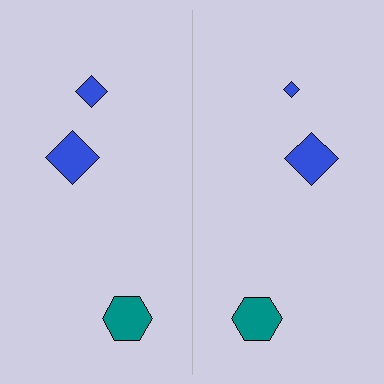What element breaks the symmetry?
The blue diamond on the right side has a different size than its mirror counterpart.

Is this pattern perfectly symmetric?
No, the pattern is not perfectly symmetric. The blue diamond on the right side has a different size than its mirror counterpart.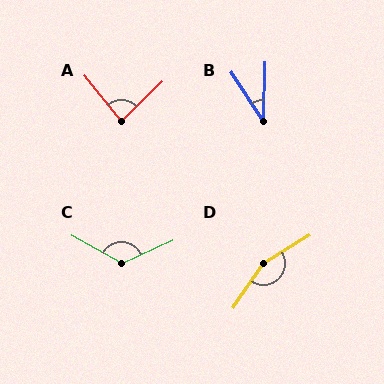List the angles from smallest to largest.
B (35°), A (85°), C (126°), D (155°).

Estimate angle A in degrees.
Approximately 85 degrees.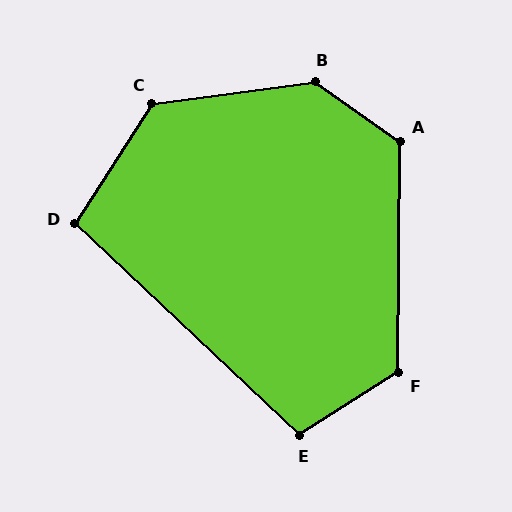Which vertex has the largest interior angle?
B, at approximately 137 degrees.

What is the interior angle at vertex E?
Approximately 105 degrees (obtuse).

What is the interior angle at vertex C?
Approximately 131 degrees (obtuse).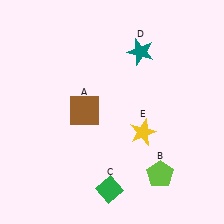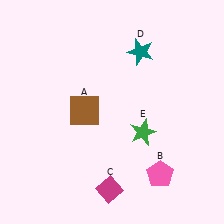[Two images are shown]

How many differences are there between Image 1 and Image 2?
There are 3 differences between the two images.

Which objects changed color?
B changed from lime to pink. C changed from green to magenta. E changed from yellow to green.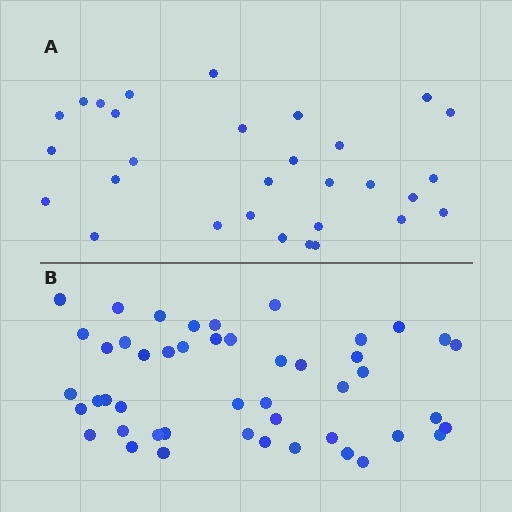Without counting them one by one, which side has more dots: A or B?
Region B (the bottom region) has more dots.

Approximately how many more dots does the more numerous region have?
Region B has approximately 15 more dots than region A.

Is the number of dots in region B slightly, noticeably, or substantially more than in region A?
Region B has substantially more. The ratio is roughly 1.6 to 1.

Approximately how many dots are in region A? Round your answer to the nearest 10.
About 30 dots.